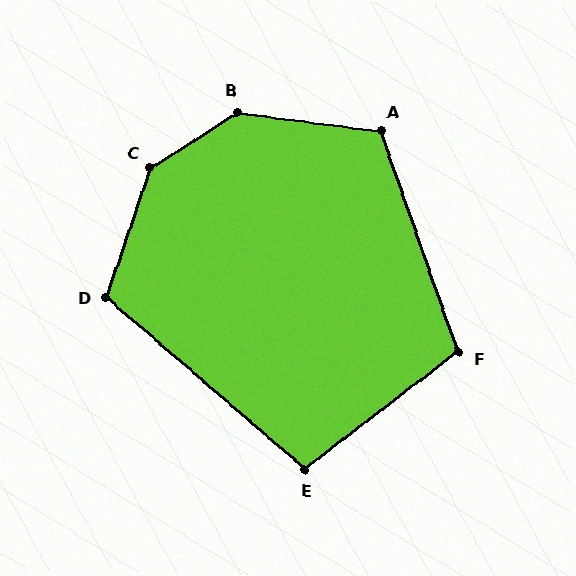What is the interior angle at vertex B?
Approximately 140 degrees (obtuse).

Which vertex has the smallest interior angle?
E, at approximately 102 degrees.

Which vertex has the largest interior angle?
C, at approximately 142 degrees.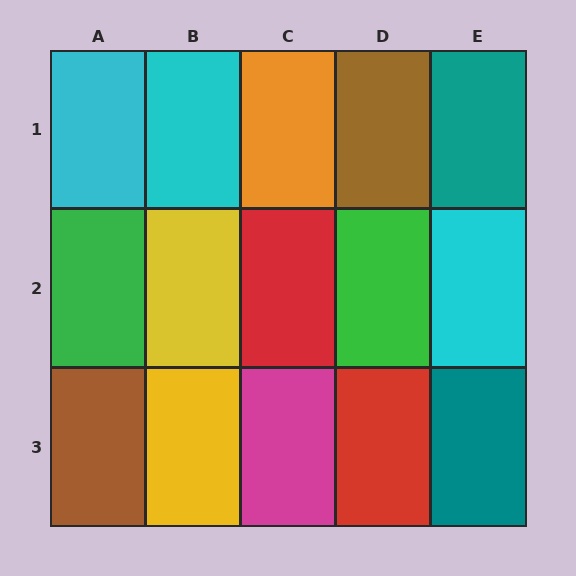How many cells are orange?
1 cell is orange.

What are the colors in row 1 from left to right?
Cyan, cyan, orange, brown, teal.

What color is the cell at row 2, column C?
Red.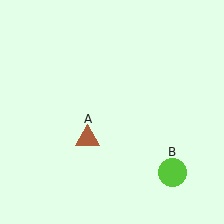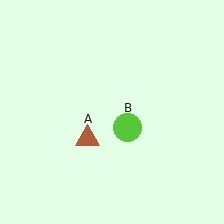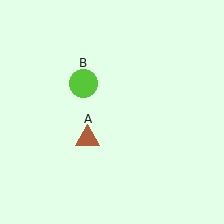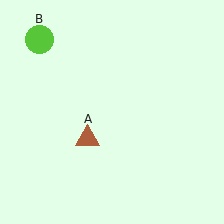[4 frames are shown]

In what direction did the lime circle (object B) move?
The lime circle (object B) moved up and to the left.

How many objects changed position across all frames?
1 object changed position: lime circle (object B).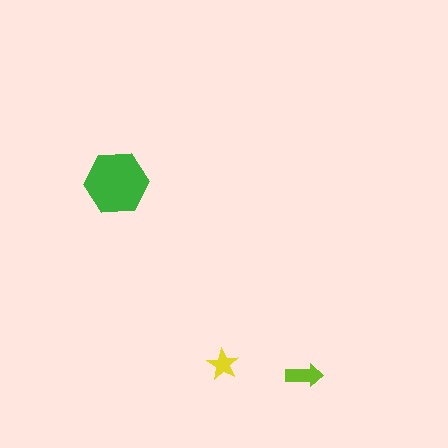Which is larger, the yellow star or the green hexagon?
The green hexagon.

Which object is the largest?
The green hexagon.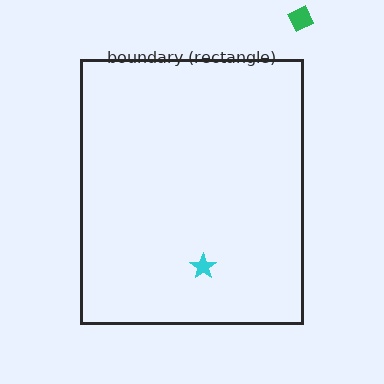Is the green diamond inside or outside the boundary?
Outside.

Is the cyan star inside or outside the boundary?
Inside.